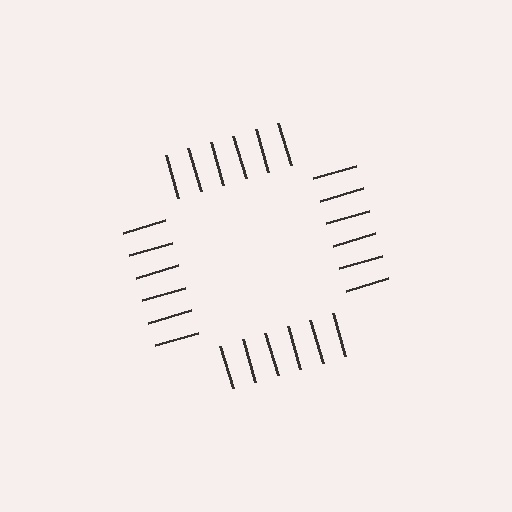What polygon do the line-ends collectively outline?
An illusory square — the line segments terminate on its edges but no continuous stroke is drawn.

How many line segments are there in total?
24 — 6 along each of the 4 edges.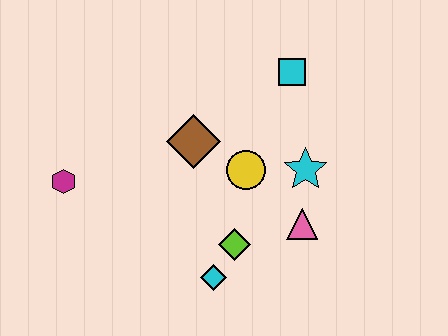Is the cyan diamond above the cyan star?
No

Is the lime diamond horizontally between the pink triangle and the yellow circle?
No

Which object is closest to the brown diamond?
The yellow circle is closest to the brown diamond.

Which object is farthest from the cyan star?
The magenta hexagon is farthest from the cyan star.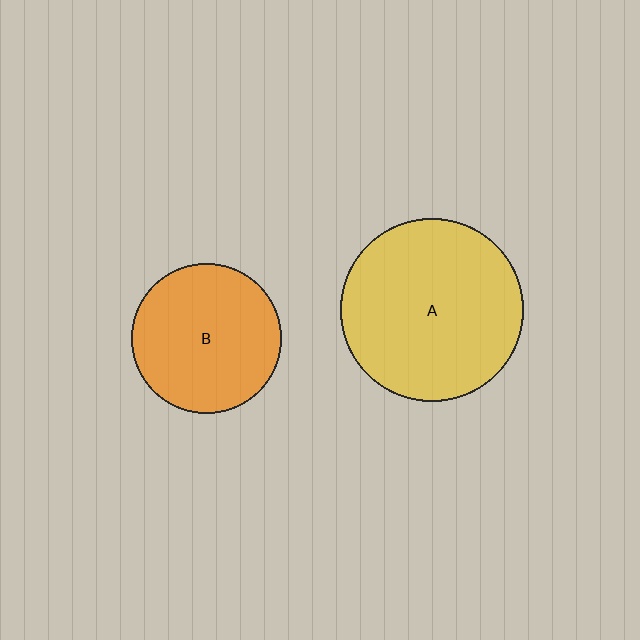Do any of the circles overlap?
No, none of the circles overlap.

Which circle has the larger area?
Circle A (yellow).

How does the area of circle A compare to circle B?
Approximately 1.5 times.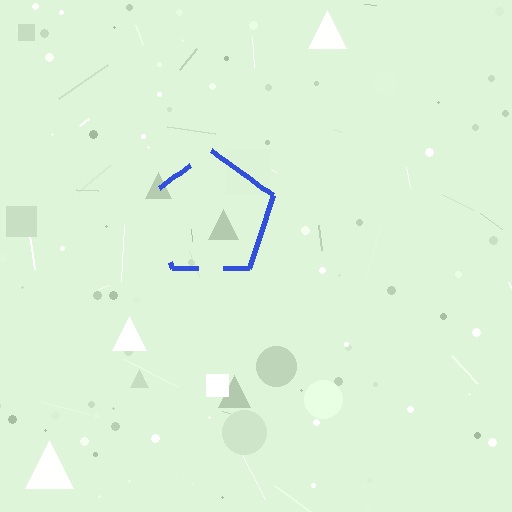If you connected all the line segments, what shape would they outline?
They would outline a pentagon.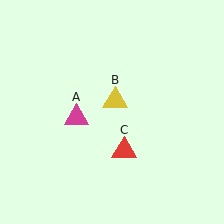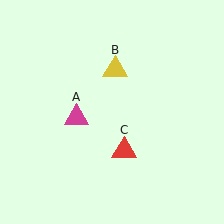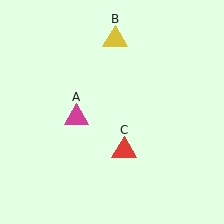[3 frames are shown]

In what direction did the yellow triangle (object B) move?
The yellow triangle (object B) moved up.